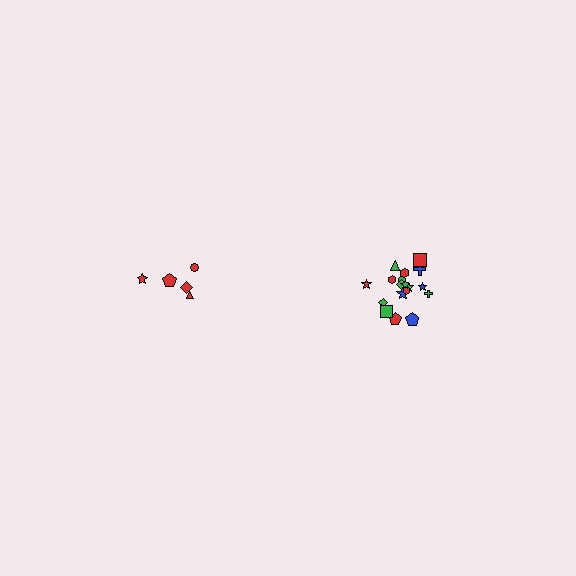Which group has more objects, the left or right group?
The right group.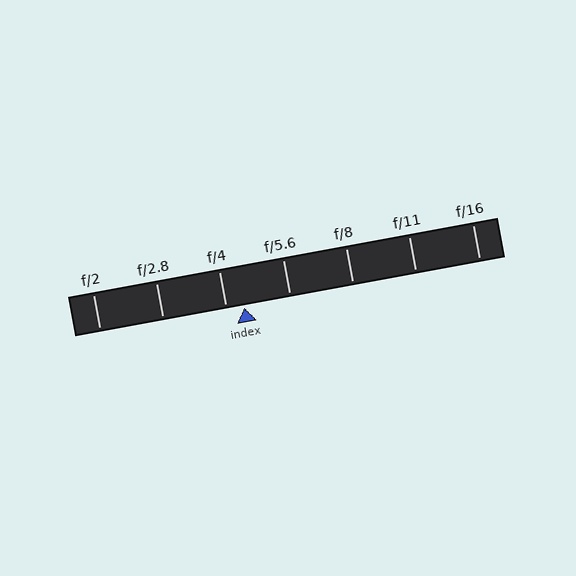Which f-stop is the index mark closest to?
The index mark is closest to f/4.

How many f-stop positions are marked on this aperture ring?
There are 7 f-stop positions marked.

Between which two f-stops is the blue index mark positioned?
The index mark is between f/4 and f/5.6.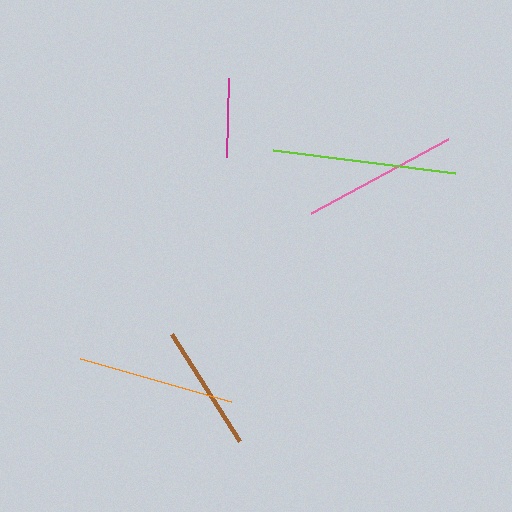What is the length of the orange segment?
The orange segment is approximately 157 pixels long.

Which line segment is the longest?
The lime line is the longest at approximately 183 pixels.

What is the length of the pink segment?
The pink segment is approximately 156 pixels long.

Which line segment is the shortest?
The magenta line is the shortest at approximately 80 pixels.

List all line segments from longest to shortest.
From longest to shortest: lime, orange, pink, brown, magenta.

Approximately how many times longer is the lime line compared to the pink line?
The lime line is approximately 1.2 times the length of the pink line.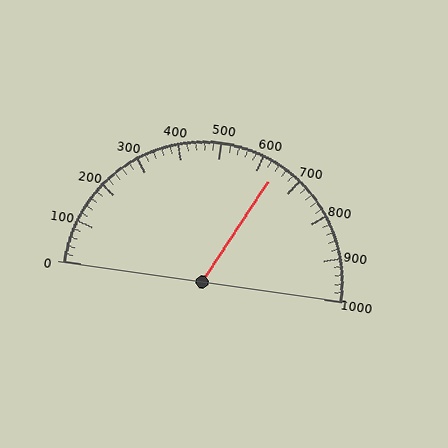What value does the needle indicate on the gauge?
The needle indicates approximately 640.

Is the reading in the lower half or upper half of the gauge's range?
The reading is in the upper half of the range (0 to 1000).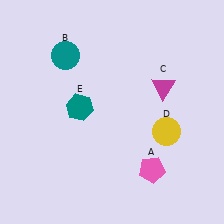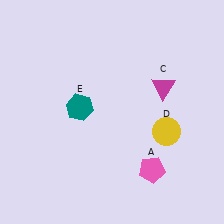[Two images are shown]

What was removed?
The teal circle (B) was removed in Image 2.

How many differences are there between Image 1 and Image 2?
There is 1 difference between the two images.